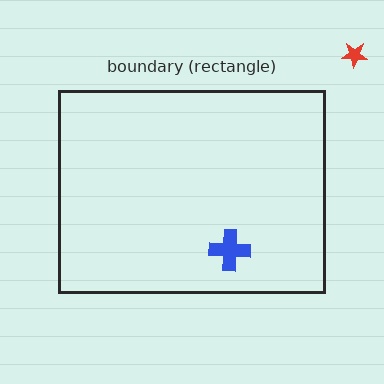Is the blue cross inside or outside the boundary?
Inside.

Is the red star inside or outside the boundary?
Outside.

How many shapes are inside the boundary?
1 inside, 1 outside.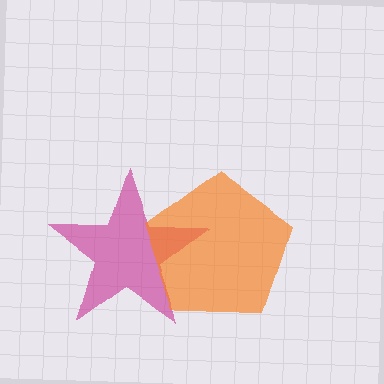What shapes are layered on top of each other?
The layered shapes are: a magenta star, an orange pentagon.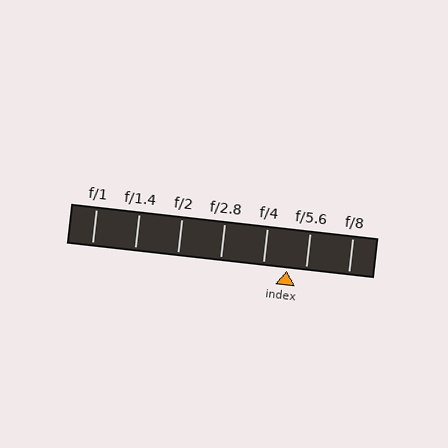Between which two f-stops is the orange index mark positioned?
The index mark is between f/4 and f/5.6.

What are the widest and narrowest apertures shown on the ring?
The widest aperture shown is f/1 and the narrowest is f/8.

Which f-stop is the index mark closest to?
The index mark is closest to f/5.6.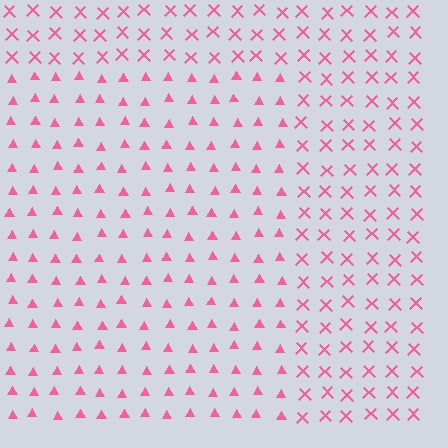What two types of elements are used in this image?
The image uses triangles inside the rectangle region and X marks outside it.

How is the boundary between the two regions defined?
The boundary is defined by a change in element shape: triangles inside vs. X marks outside. All elements share the same color and spacing.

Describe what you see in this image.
The image is filled with small pink elements arranged in a uniform grid. A rectangle-shaped region contains triangles, while the surrounding area contains X marks. The boundary is defined purely by the change in element shape.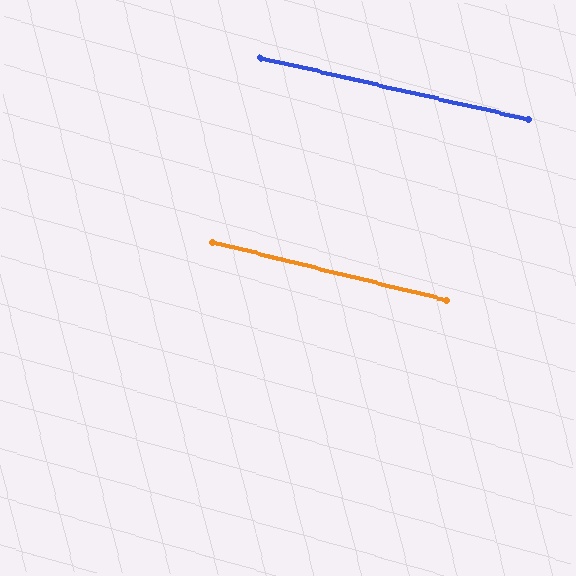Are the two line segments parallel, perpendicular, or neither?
Parallel — their directions differ by only 1.0°.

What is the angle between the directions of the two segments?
Approximately 1 degree.